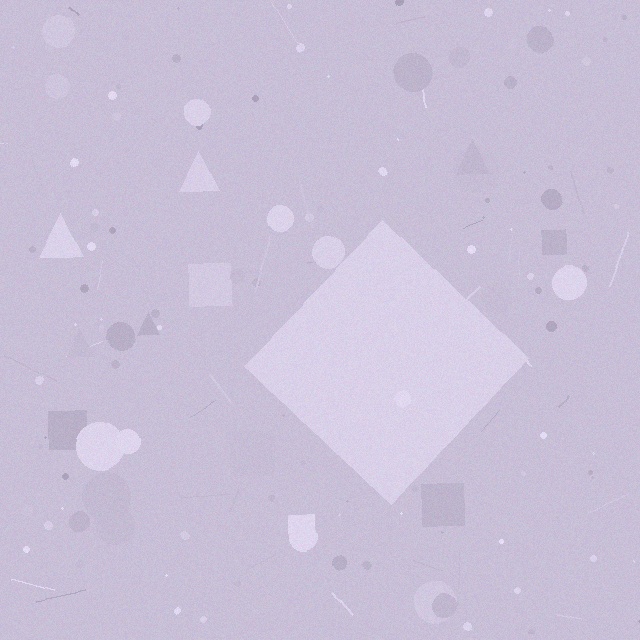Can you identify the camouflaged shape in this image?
The camouflaged shape is a diamond.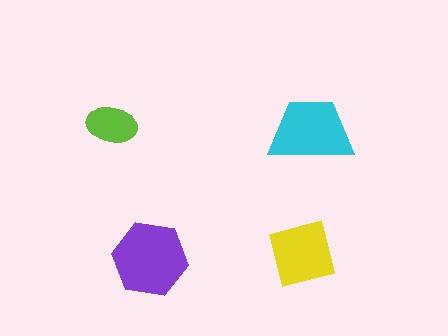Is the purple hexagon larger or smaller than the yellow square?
Larger.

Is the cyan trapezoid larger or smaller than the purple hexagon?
Smaller.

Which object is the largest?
The purple hexagon.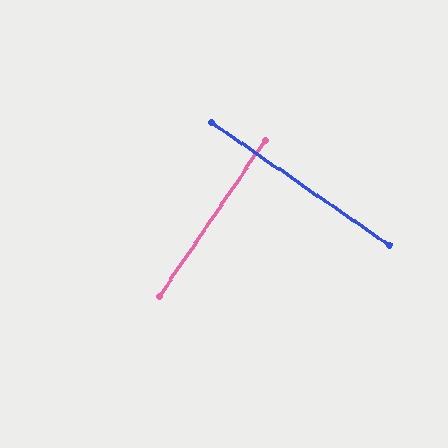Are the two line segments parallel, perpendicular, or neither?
Perpendicular — they meet at approximately 89°.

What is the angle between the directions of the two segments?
Approximately 89 degrees.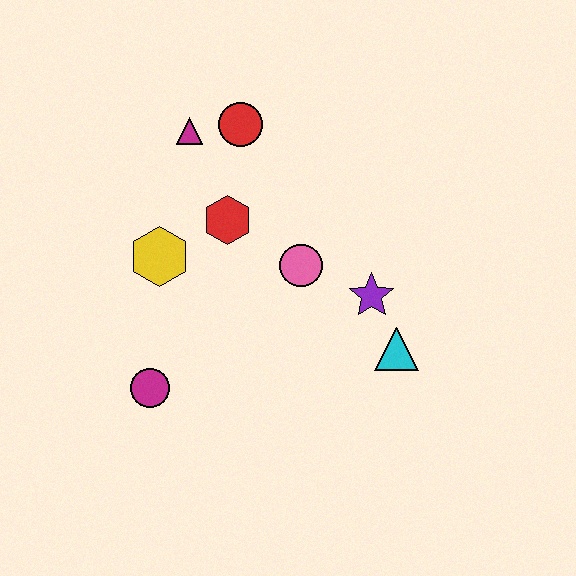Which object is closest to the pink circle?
The purple star is closest to the pink circle.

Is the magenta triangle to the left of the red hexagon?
Yes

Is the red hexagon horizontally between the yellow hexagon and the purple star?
Yes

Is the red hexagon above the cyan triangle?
Yes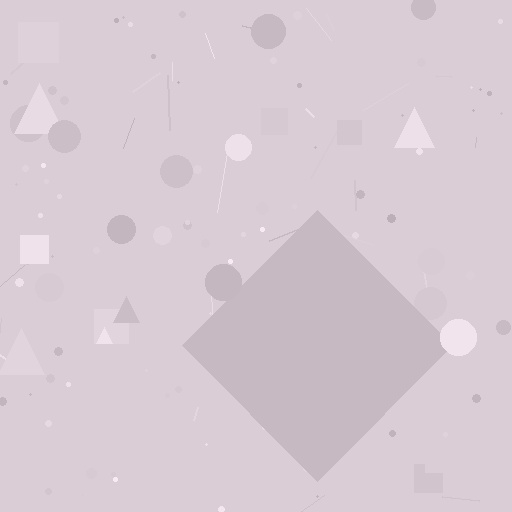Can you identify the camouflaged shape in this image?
The camouflaged shape is a diamond.